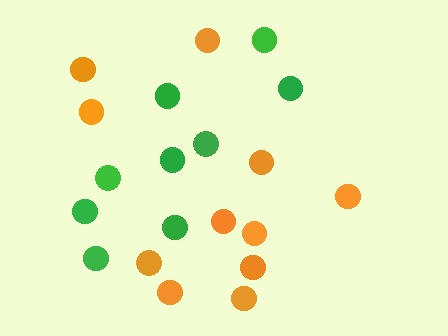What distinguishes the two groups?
There are 2 groups: one group of orange circles (11) and one group of green circles (9).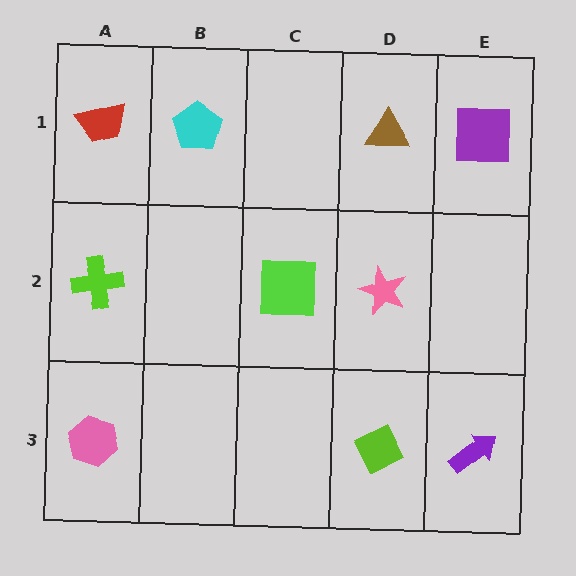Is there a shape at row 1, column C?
No, that cell is empty.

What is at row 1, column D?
A brown triangle.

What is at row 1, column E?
A purple square.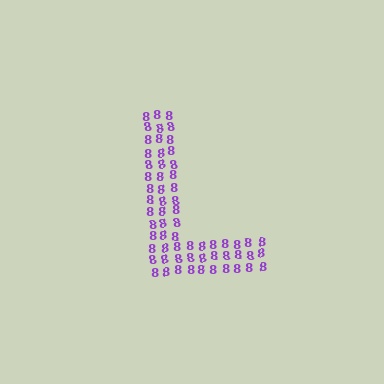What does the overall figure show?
The overall figure shows the letter L.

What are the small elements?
The small elements are digit 8's.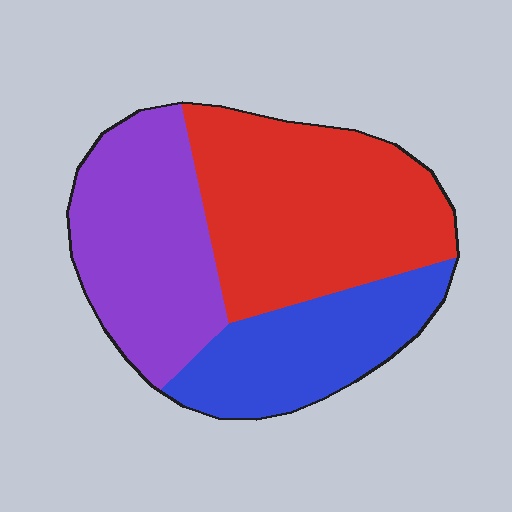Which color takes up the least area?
Blue, at roughly 25%.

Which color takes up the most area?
Red, at roughly 40%.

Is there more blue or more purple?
Purple.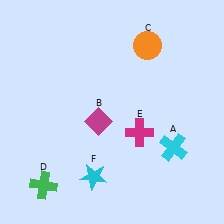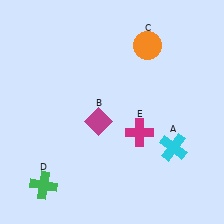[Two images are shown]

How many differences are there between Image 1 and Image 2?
There is 1 difference between the two images.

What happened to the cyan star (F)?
The cyan star (F) was removed in Image 2. It was in the bottom-left area of Image 1.